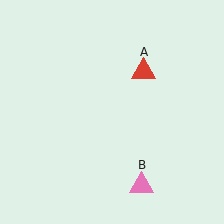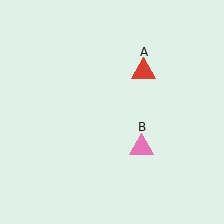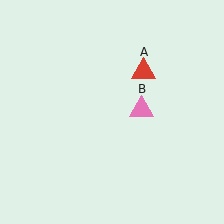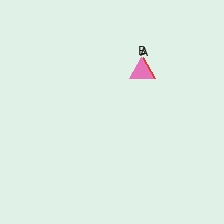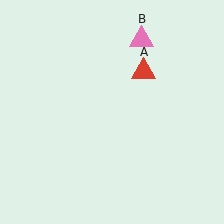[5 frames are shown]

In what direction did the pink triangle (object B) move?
The pink triangle (object B) moved up.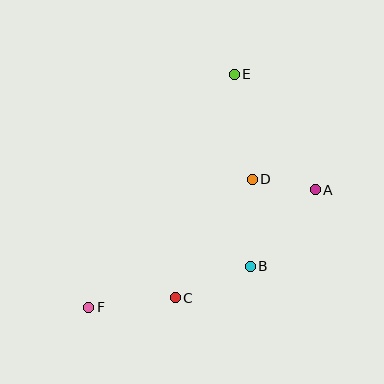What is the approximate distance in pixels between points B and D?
The distance between B and D is approximately 87 pixels.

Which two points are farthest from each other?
Points E and F are farthest from each other.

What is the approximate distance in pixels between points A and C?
The distance between A and C is approximately 177 pixels.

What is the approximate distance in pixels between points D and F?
The distance between D and F is approximately 208 pixels.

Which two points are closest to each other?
Points A and D are closest to each other.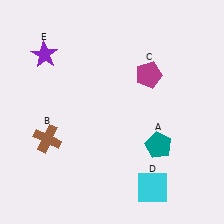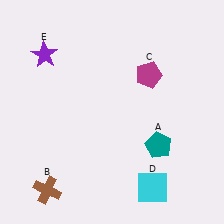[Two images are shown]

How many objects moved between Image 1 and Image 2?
1 object moved between the two images.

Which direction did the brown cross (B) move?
The brown cross (B) moved down.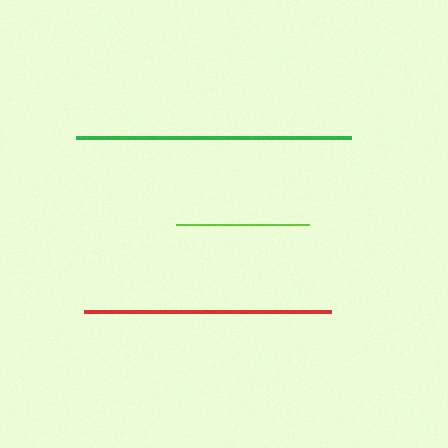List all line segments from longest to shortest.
From longest to shortest: green, red, lime.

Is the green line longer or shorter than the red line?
The green line is longer than the red line.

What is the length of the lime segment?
The lime segment is approximately 134 pixels long.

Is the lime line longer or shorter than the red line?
The red line is longer than the lime line.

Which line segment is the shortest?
The lime line is the shortest at approximately 134 pixels.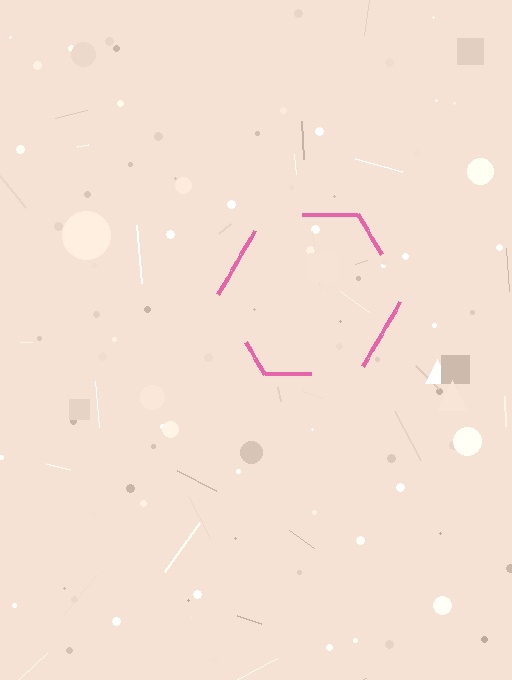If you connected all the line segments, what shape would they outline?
They would outline a hexagon.